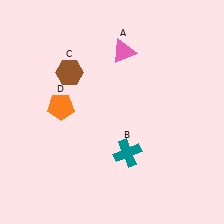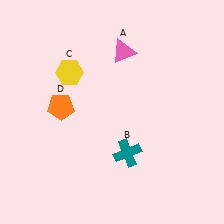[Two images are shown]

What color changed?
The hexagon (C) changed from brown in Image 1 to yellow in Image 2.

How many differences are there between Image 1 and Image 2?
There is 1 difference between the two images.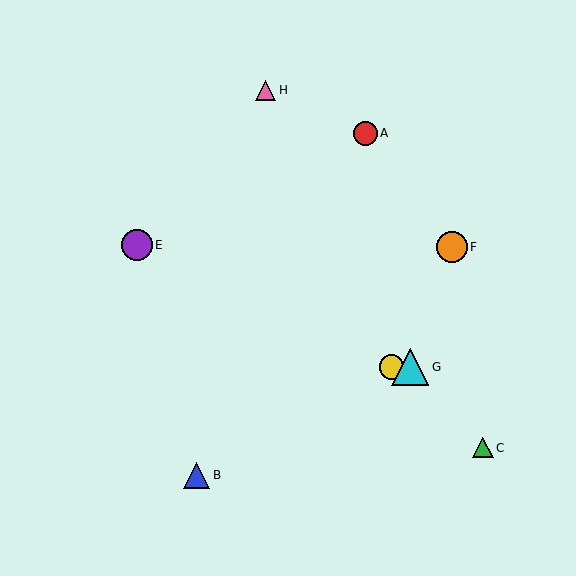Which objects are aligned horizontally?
Objects D, G are aligned horizontally.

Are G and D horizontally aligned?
Yes, both are at y≈367.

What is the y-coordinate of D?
Object D is at y≈367.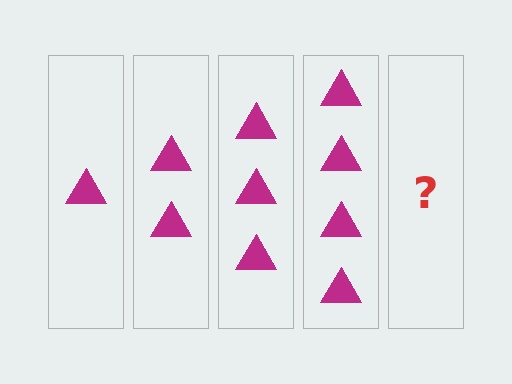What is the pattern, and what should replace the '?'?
The pattern is that each step adds one more triangle. The '?' should be 5 triangles.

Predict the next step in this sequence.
The next step is 5 triangles.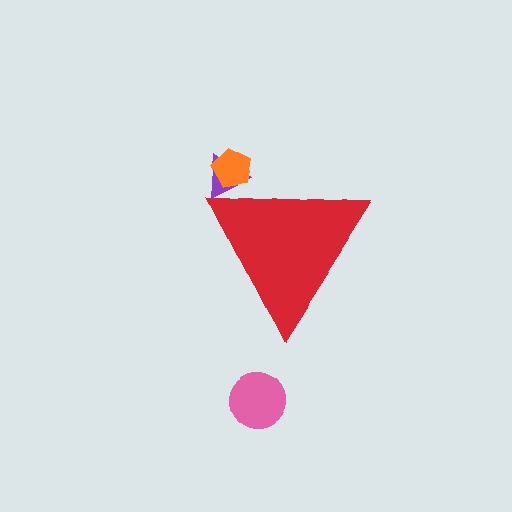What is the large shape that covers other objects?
A red triangle.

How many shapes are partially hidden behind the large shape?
2 shapes are partially hidden.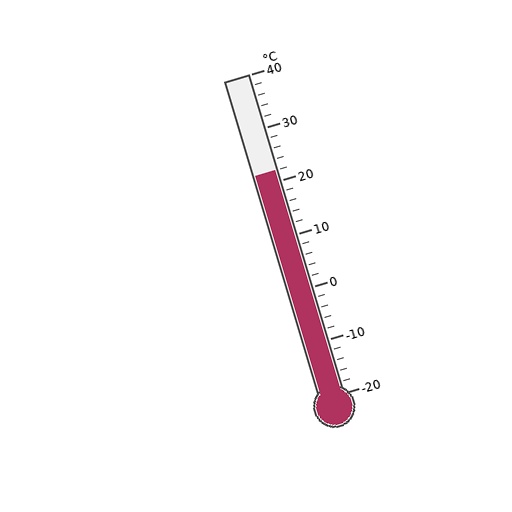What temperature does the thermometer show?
The thermometer shows approximately 22°C.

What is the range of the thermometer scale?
The thermometer scale ranges from -20°C to 40°C.